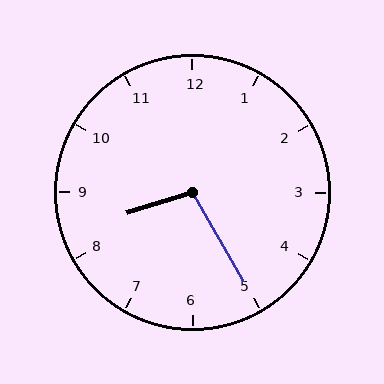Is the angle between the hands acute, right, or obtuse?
It is obtuse.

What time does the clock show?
8:25.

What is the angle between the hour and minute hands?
Approximately 102 degrees.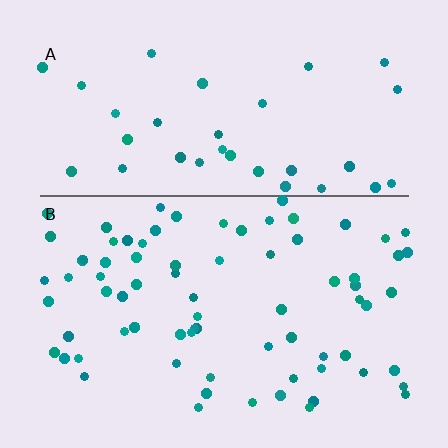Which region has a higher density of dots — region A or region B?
B (the bottom).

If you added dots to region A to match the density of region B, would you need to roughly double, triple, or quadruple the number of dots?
Approximately double.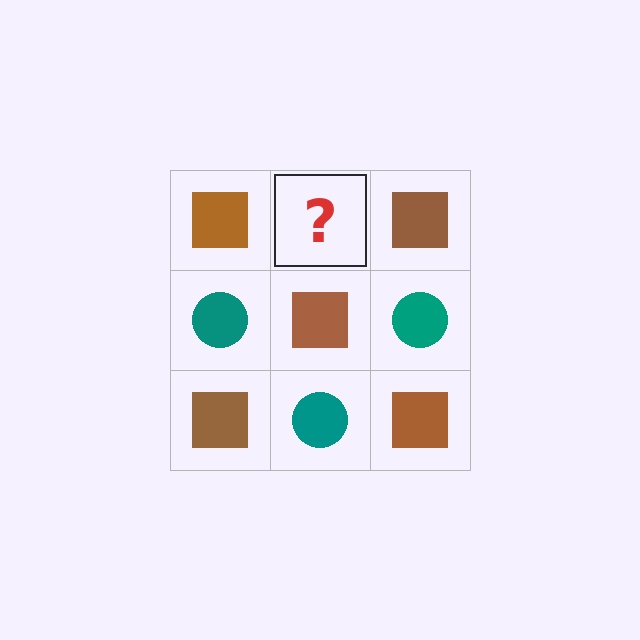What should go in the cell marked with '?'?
The missing cell should contain a teal circle.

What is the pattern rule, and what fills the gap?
The rule is that it alternates brown square and teal circle in a checkerboard pattern. The gap should be filled with a teal circle.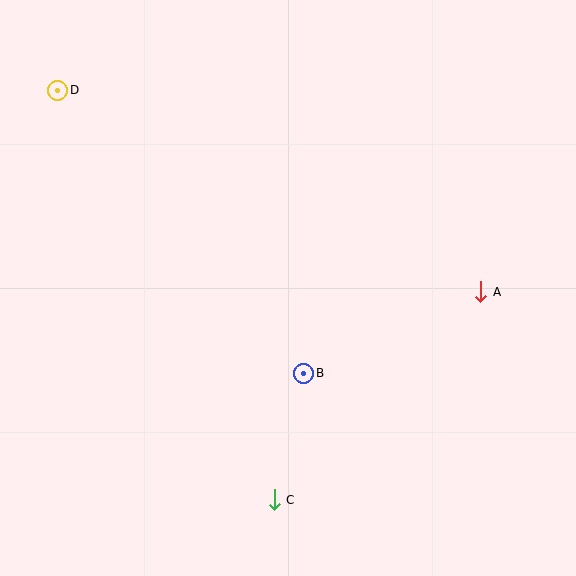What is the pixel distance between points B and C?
The distance between B and C is 130 pixels.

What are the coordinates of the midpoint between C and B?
The midpoint between C and B is at (289, 436).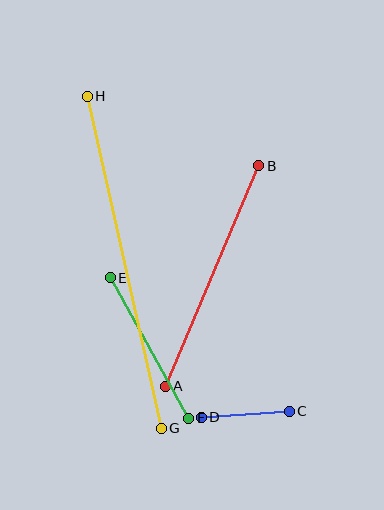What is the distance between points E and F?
The distance is approximately 161 pixels.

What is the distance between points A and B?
The distance is approximately 240 pixels.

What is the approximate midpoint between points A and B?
The midpoint is at approximately (212, 276) pixels.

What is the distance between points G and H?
The distance is approximately 340 pixels.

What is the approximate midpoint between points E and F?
The midpoint is at approximately (149, 348) pixels.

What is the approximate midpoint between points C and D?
The midpoint is at approximately (245, 414) pixels.